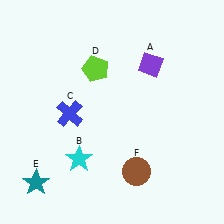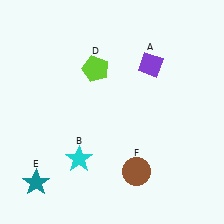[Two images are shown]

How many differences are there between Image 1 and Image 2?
There is 1 difference between the two images.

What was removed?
The blue cross (C) was removed in Image 2.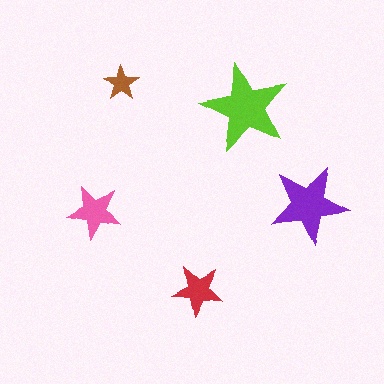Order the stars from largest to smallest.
the lime one, the purple one, the pink one, the red one, the brown one.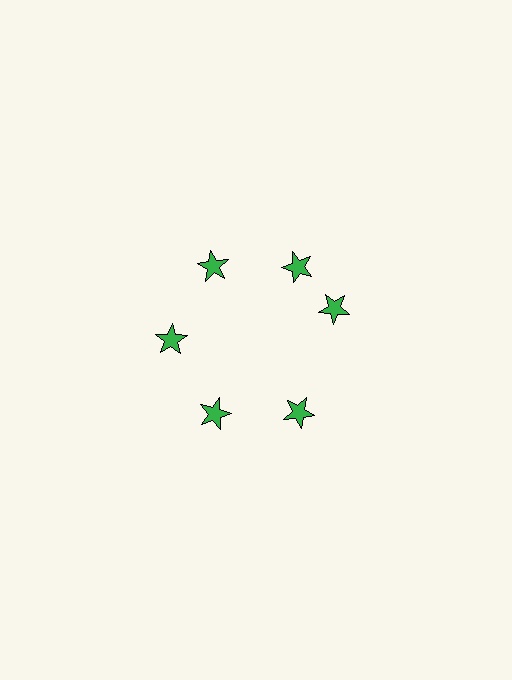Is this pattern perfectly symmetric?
No. The 6 green stars are arranged in a ring, but one element near the 3 o'clock position is rotated out of alignment along the ring, breaking the 6-fold rotational symmetry.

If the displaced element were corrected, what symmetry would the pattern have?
It would have 6-fold rotational symmetry — the pattern would map onto itself every 60 degrees.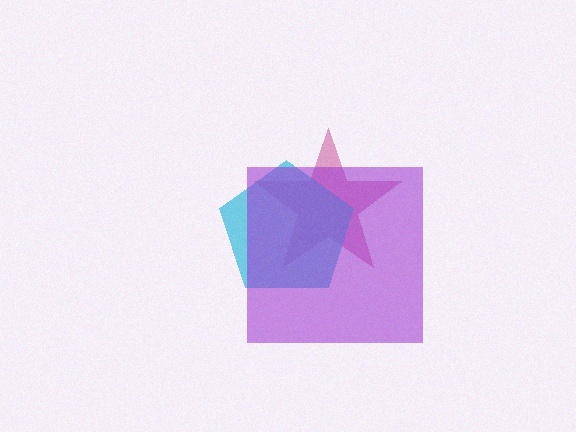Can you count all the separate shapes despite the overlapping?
Yes, there are 3 separate shapes.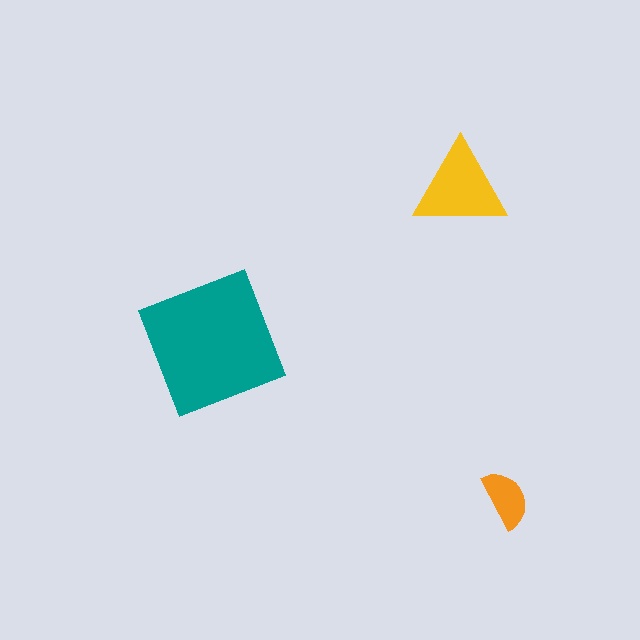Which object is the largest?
The teal square.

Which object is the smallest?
The orange semicircle.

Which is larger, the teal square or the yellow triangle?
The teal square.